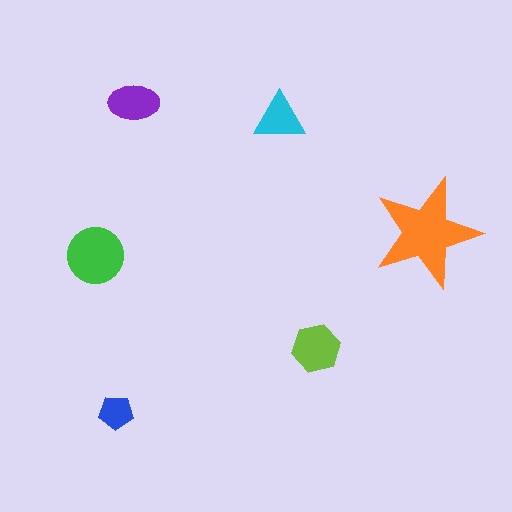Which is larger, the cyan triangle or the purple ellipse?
The purple ellipse.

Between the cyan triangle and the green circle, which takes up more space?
The green circle.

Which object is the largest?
The orange star.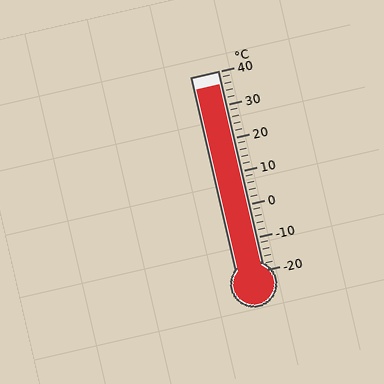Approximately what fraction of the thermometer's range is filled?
The thermometer is filled to approximately 95% of its range.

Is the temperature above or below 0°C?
The temperature is above 0°C.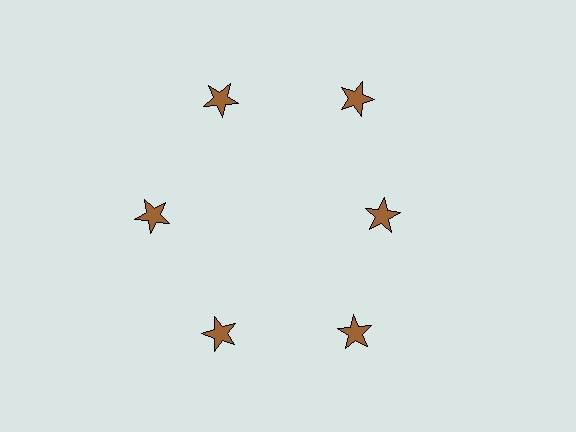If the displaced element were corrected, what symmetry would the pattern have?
It would have 6-fold rotational symmetry — the pattern would map onto itself every 60 degrees.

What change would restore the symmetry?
The symmetry would be restored by moving it outward, back onto the ring so that all 6 stars sit at equal angles and equal distance from the center.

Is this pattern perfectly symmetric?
No. The 6 brown stars are arranged in a ring, but one element near the 3 o'clock position is pulled inward toward the center, breaking the 6-fold rotational symmetry.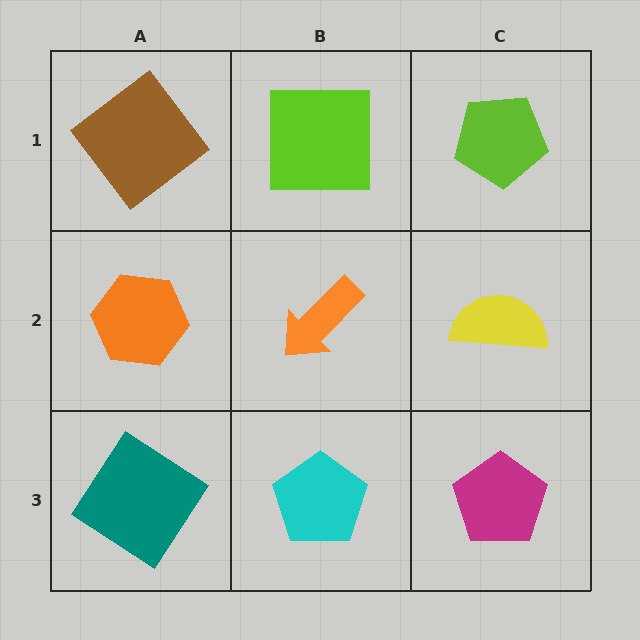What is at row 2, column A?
An orange hexagon.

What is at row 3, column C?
A magenta pentagon.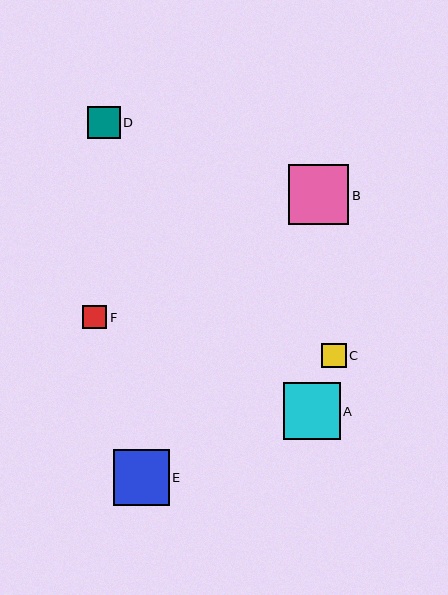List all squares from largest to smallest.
From largest to smallest: B, A, E, D, C, F.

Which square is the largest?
Square B is the largest with a size of approximately 60 pixels.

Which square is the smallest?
Square F is the smallest with a size of approximately 24 pixels.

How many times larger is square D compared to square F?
Square D is approximately 1.4 times the size of square F.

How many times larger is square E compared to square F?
Square E is approximately 2.4 times the size of square F.